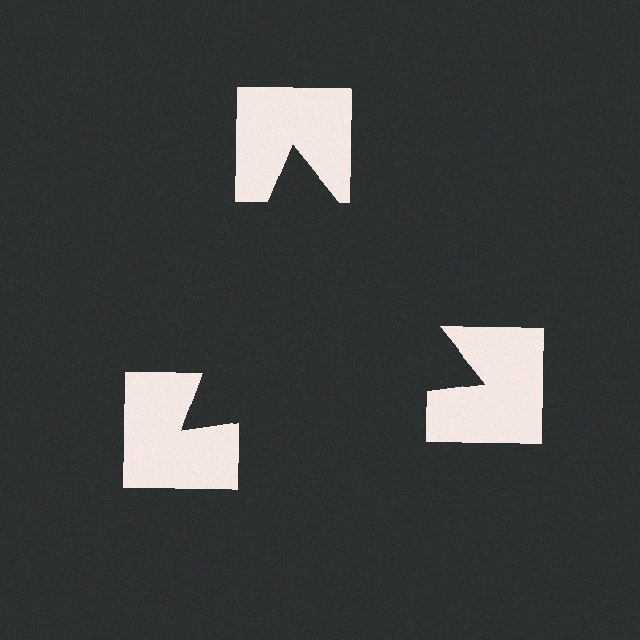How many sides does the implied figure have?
3 sides.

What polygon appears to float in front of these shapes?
An illusory triangle — its edges are inferred from the aligned wedge cuts in the notched squares, not physically drawn.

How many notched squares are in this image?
There are 3 — one at each vertex of the illusory triangle.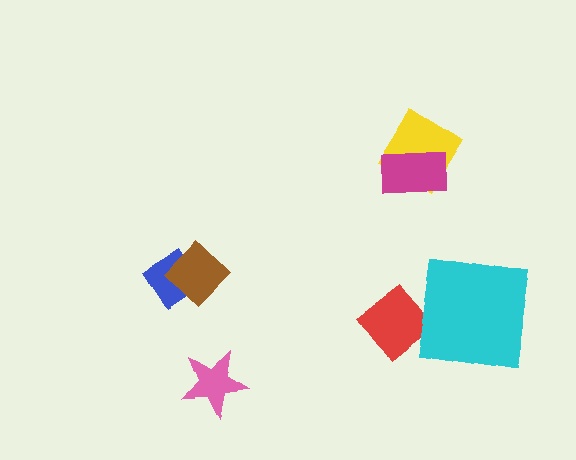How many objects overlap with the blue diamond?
1 object overlaps with the blue diamond.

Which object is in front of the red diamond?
The cyan square is in front of the red diamond.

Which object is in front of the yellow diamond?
The magenta rectangle is in front of the yellow diamond.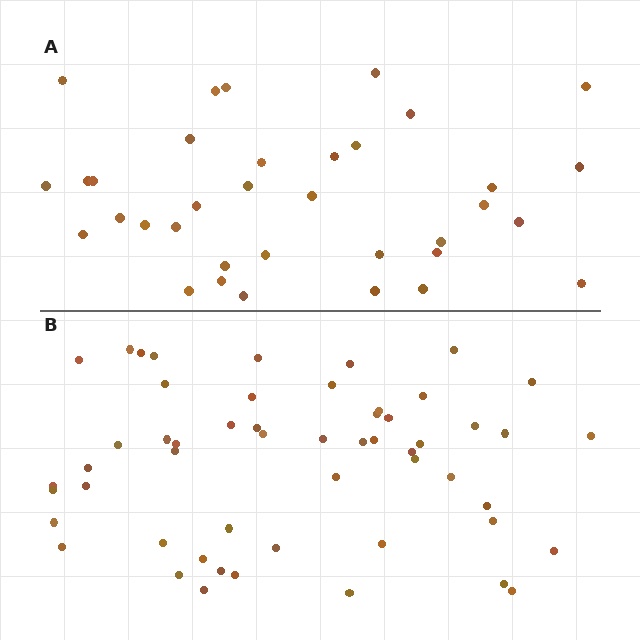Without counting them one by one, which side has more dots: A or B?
Region B (the bottom region) has more dots.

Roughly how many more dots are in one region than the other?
Region B has approximately 20 more dots than region A.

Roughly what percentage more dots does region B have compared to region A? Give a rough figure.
About 55% more.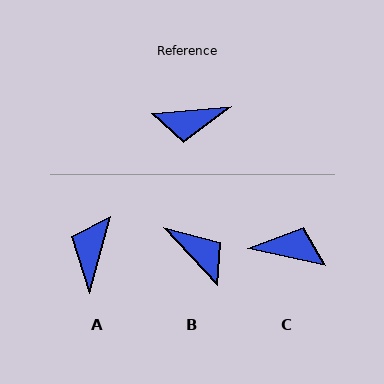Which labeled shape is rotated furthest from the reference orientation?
C, about 163 degrees away.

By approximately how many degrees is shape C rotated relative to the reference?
Approximately 163 degrees counter-clockwise.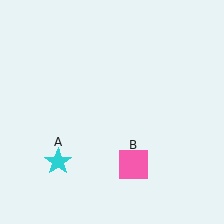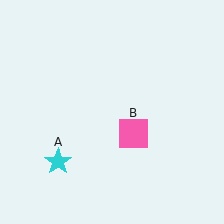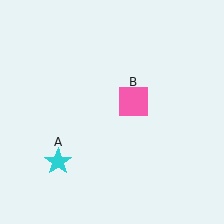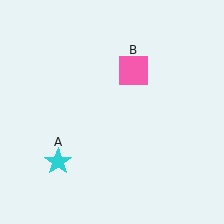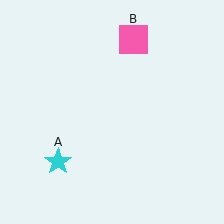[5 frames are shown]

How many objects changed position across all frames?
1 object changed position: pink square (object B).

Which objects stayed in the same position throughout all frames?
Cyan star (object A) remained stationary.